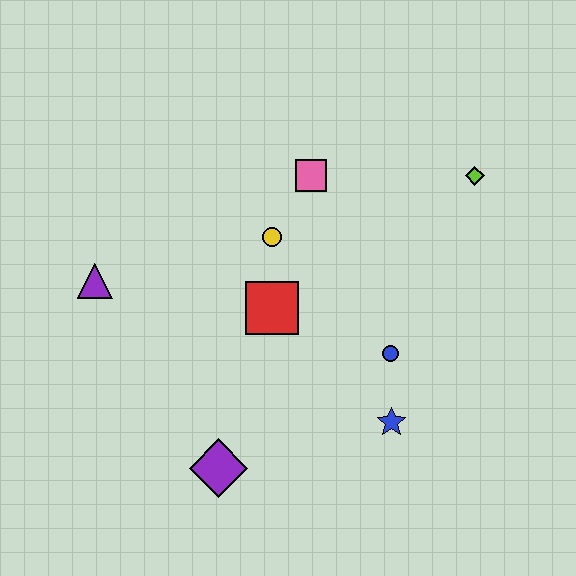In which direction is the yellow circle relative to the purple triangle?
The yellow circle is to the right of the purple triangle.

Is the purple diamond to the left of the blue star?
Yes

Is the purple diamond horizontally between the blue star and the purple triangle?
Yes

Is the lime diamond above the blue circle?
Yes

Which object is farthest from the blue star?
The purple triangle is farthest from the blue star.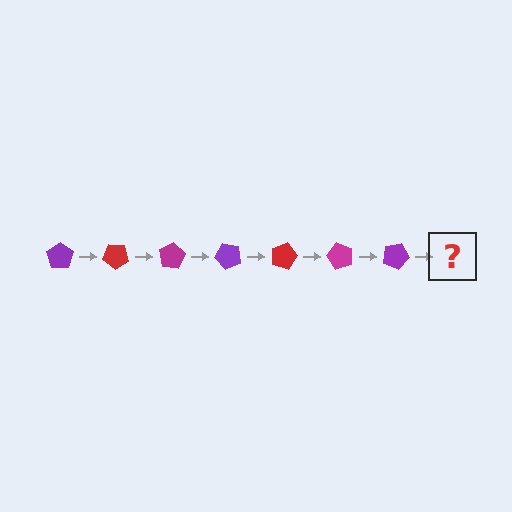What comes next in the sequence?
The next element should be a red pentagon, rotated 280 degrees from the start.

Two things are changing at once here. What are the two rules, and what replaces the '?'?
The two rules are that it rotates 40 degrees each step and the color cycles through purple, red, and magenta. The '?' should be a red pentagon, rotated 280 degrees from the start.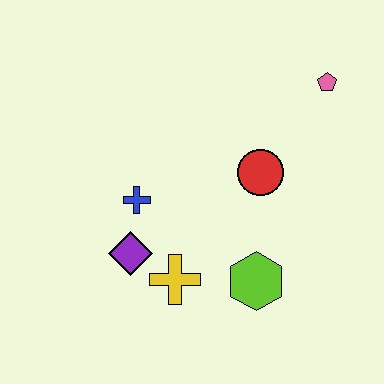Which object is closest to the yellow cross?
The purple diamond is closest to the yellow cross.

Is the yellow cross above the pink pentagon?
No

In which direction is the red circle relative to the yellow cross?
The red circle is above the yellow cross.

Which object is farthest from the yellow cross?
The pink pentagon is farthest from the yellow cross.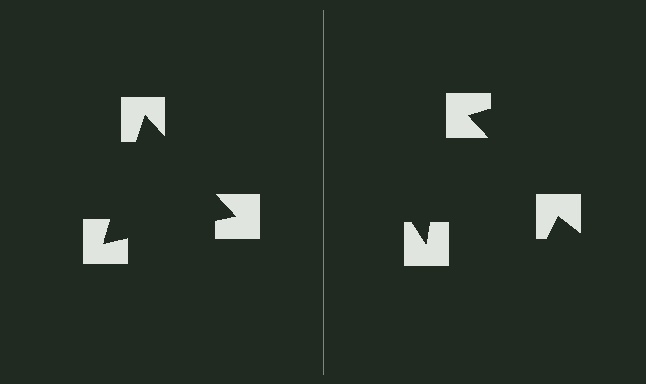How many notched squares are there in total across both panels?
6 — 3 on each side.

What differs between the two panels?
The notched squares are positioned identically on both sides; only the wedge orientations differ. On the left they align to a triangle; on the right they are misaligned.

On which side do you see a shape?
An illusory triangle appears on the left side. On the right side the wedge cuts are rotated, so no coherent shape forms.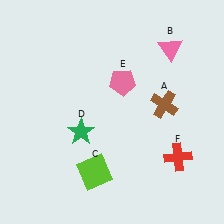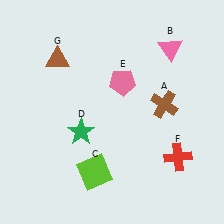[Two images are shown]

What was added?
A brown triangle (G) was added in Image 2.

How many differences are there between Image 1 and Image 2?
There is 1 difference between the two images.